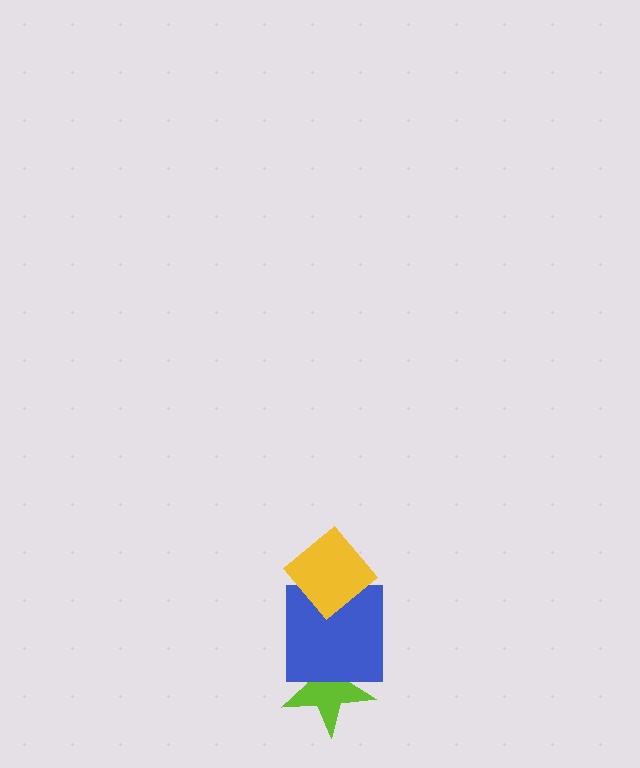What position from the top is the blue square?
The blue square is 2nd from the top.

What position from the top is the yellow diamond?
The yellow diamond is 1st from the top.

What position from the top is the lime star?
The lime star is 3rd from the top.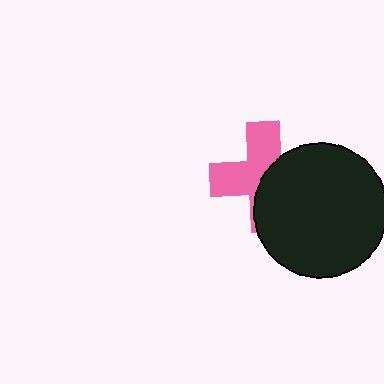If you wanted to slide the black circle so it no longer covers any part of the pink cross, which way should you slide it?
Slide it right — that is the most direct way to separate the two shapes.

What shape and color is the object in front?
The object in front is a black circle.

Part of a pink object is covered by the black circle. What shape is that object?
It is a cross.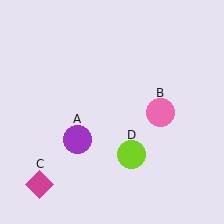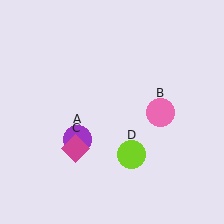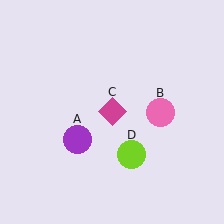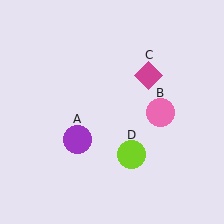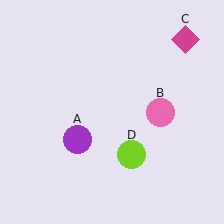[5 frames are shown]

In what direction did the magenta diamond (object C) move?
The magenta diamond (object C) moved up and to the right.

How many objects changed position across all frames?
1 object changed position: magenta diamond (object C).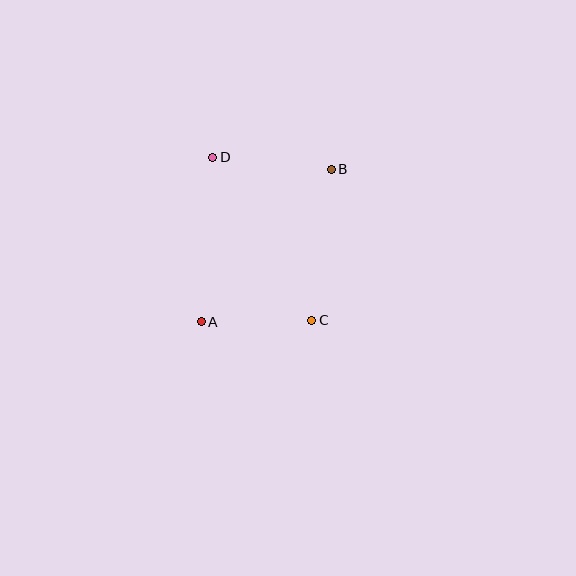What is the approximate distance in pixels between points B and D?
The distance between B and D is approximately 119 pixels.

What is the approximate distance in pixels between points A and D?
The distance between A and D is approximately 165 pixels.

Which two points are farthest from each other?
Points A and B are farthest from each other.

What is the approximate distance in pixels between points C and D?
The distance between C and D is approximately 191 pixels.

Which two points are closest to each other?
Points A and C are closest to each other.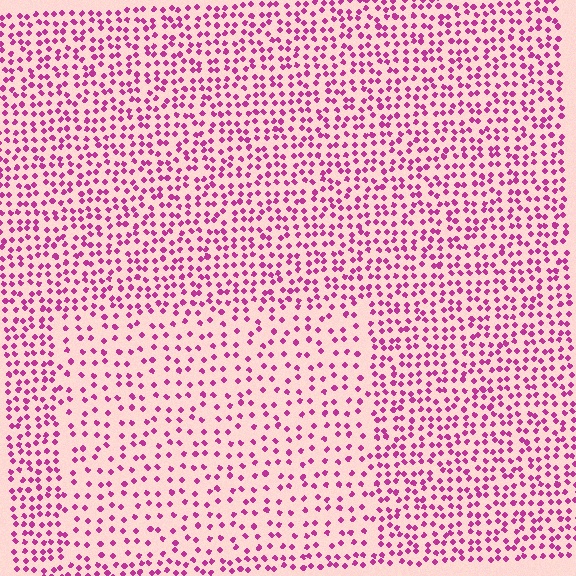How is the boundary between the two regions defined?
The boundary is defined by a change in element density (approximately 1.8x ratio). All elements are the same color, size, and shape.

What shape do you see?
I see a rectangle.